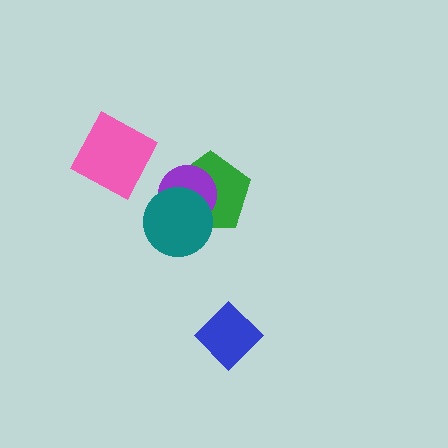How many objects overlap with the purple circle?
2 objects overlap with the purple circle.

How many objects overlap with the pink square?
0 objects overlap with the pink square.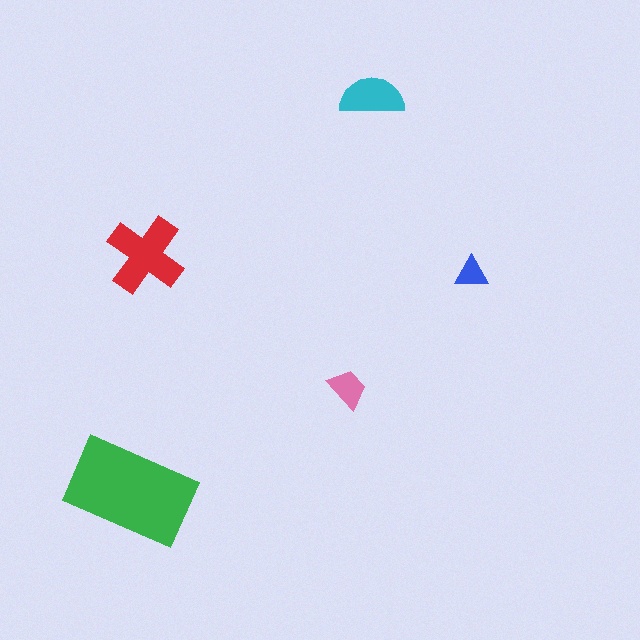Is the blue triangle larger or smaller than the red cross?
Smaller.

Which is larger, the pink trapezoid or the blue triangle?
The pink trapezoid.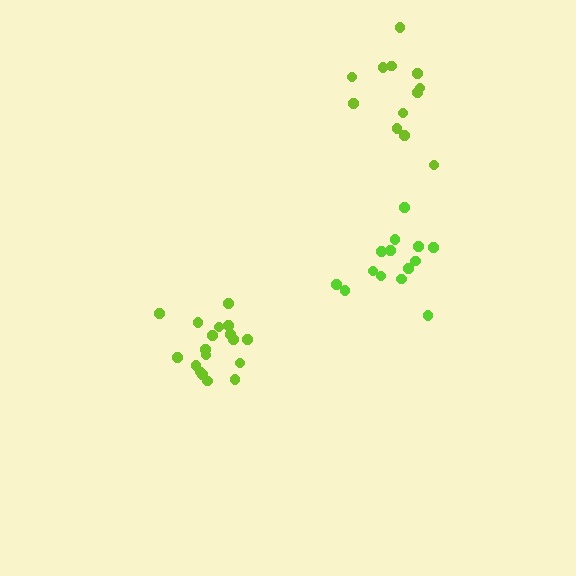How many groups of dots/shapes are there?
There are 3 groups.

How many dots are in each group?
Group 1: 12 dots, Group 2: 18 dots, Group 3: 14 dots (44 total).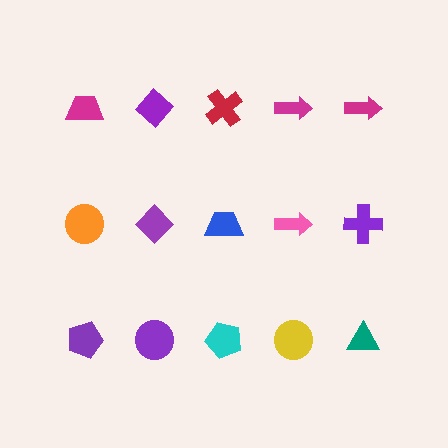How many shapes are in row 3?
5 shapes.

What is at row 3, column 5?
A teal triangle.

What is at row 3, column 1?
A purple pentagon.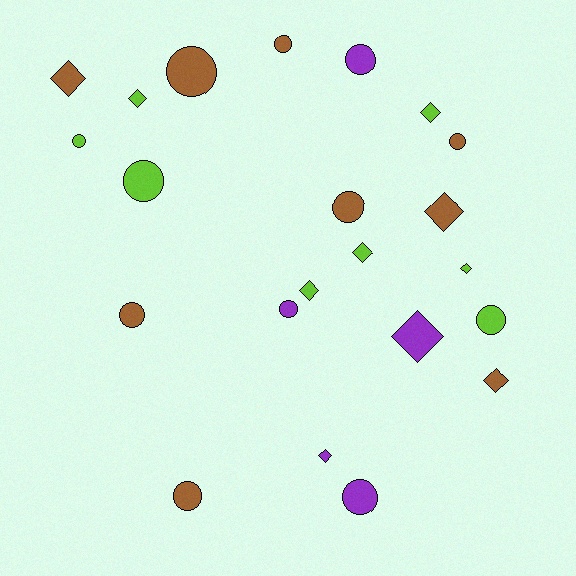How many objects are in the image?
There are 22 objects.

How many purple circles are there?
There are 3 purple circles.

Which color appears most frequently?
Brown, with 9 objects.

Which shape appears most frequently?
Circle, with 12 objects.